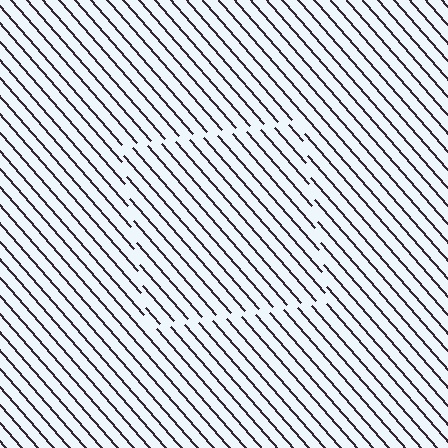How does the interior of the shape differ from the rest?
The interior of the shape contains the same grating, shifted by half a period — the contour is defined by the phase discontinuity where line-ends from the inner and outer gratings abut.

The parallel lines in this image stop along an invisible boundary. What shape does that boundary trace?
An illusory square. The interior of the shape contains the same grating, shifted by half a period — the contour is defined by the phase discontinuity where line-ends from the inner and outer gratings abut.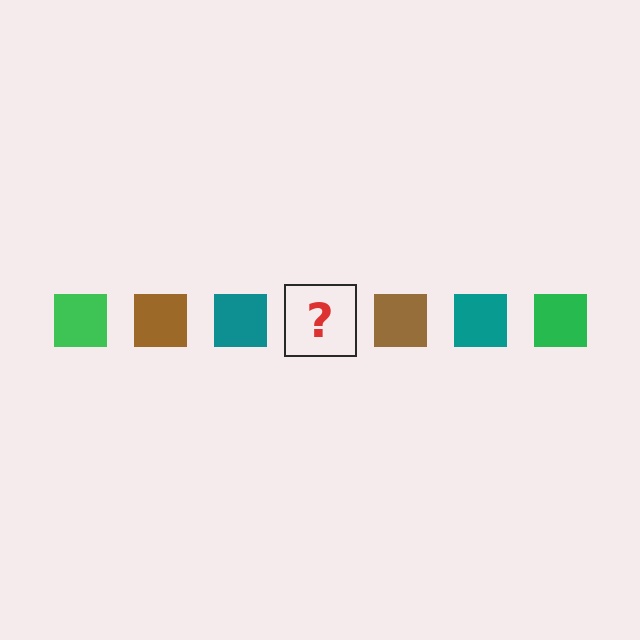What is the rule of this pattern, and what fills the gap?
The rule is that the pattern cycles through green, brown, teal squares. The gap should be filled with a green square.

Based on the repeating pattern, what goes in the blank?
The blank should be a green square.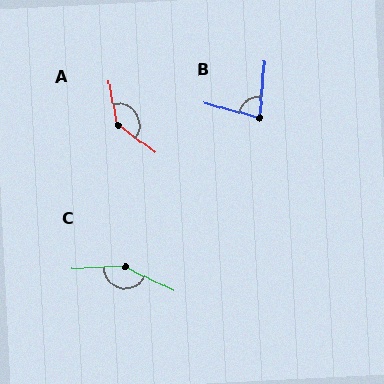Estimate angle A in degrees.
Approximately 138 degrees.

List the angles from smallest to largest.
B (80°), A (138°), C (152°).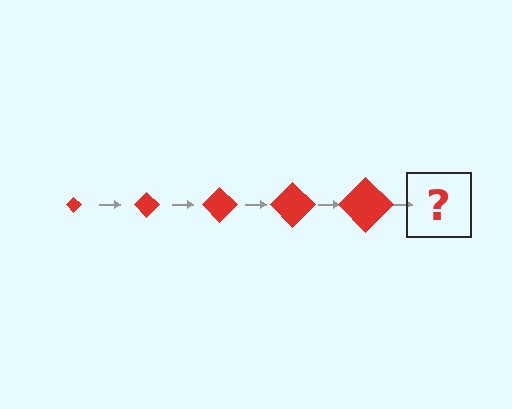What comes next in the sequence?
The next element should be a red diamond, larger than the previous one.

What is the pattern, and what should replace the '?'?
The pattern is that the diamond gets progressively larger each step. The '?' should be a red diamond, larger than the previous one.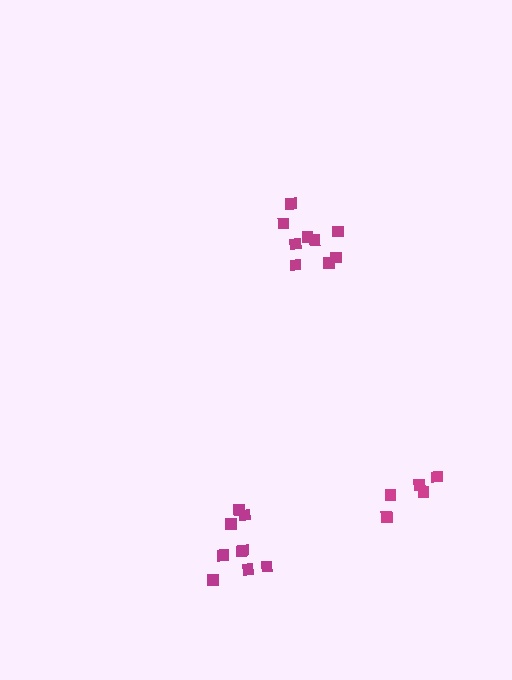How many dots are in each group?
Group 1: 9 dots, Group 2: 9 dots, Group 3: 5 dots (23 total).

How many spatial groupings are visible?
There are 3 spatial groupings.